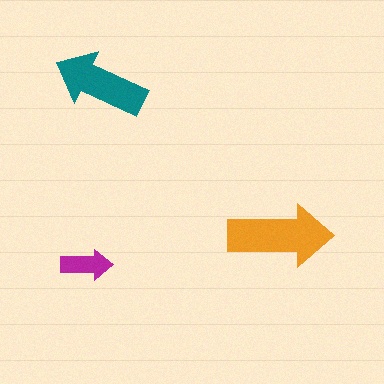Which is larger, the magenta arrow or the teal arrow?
The teal one.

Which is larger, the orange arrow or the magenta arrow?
The orange one.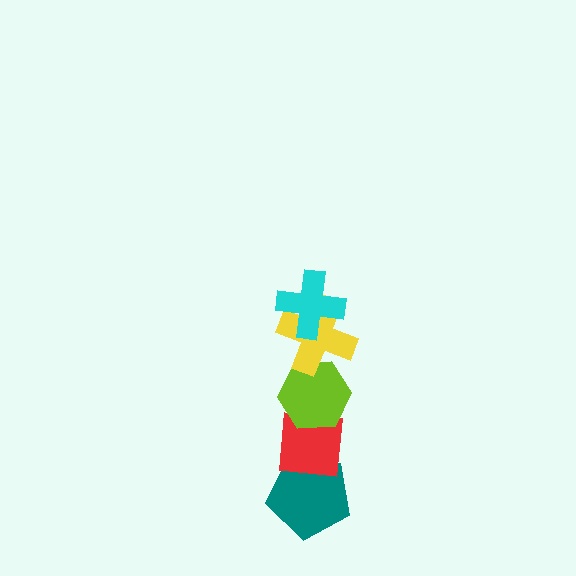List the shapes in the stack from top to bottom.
From top to bottom: the cyan cross, the yellow cross, the lime hexagon, the red square, the teal pentagon.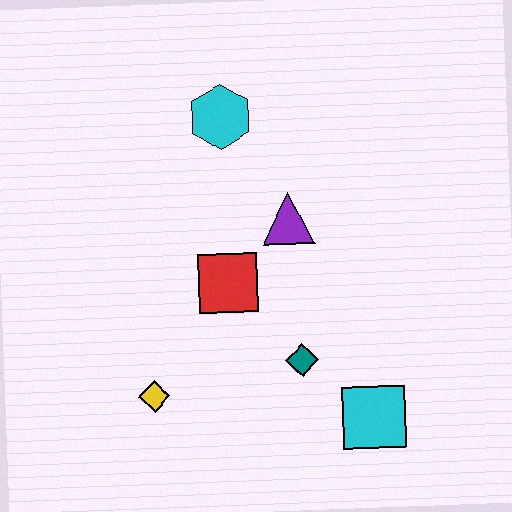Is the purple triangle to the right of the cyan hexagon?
Yes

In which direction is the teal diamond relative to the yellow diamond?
The teal diamond is to the right of the yellow diamond.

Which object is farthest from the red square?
The cyan square is farthest from the red square.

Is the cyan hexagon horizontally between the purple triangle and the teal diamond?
No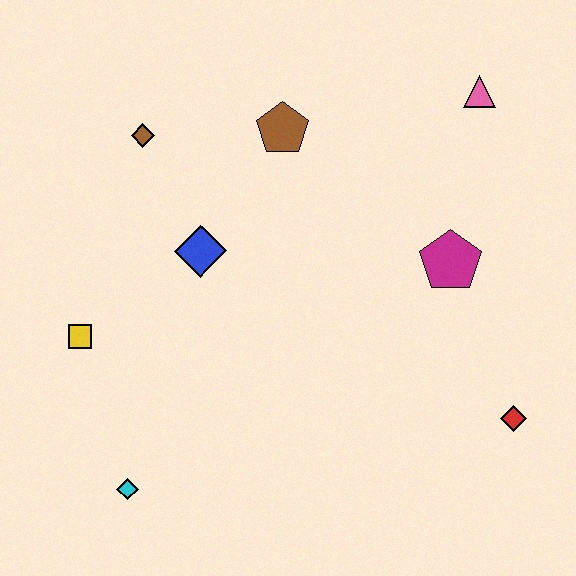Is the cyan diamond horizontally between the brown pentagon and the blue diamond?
No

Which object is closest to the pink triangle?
The magenta pentagon is closest to the pink triangle.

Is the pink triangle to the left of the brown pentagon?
No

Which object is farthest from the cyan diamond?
The pink triangle is farthest from the cyan diamond.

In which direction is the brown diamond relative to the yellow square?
The brown diamond is above the yellow square.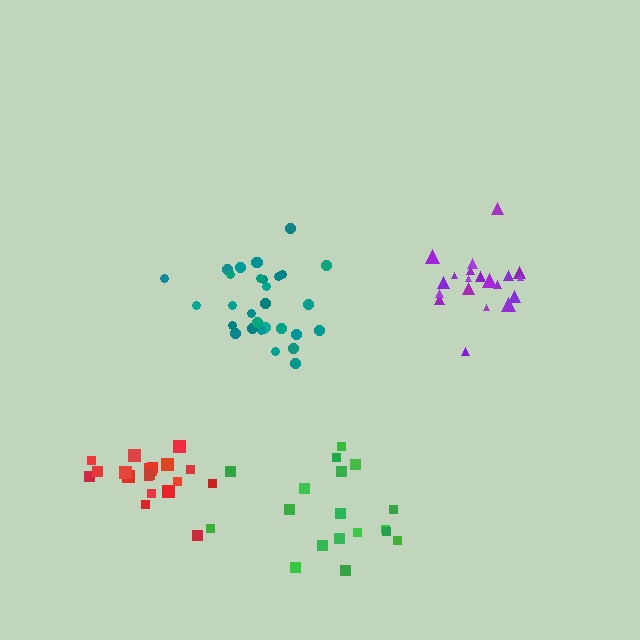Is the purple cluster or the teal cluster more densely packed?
Teal.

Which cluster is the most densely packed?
Teal.